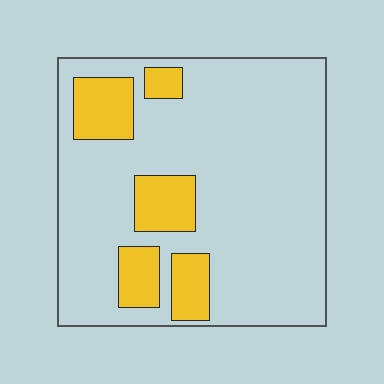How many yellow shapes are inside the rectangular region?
5.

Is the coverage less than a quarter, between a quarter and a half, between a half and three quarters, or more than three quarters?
Less than a quarter.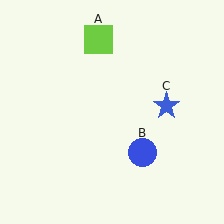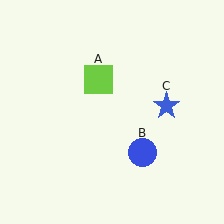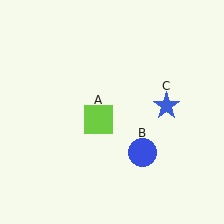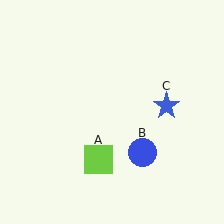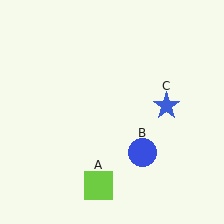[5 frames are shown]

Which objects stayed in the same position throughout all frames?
Blue circle (object B) and blue star (object C) remained stationary.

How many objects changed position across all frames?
1 object changed position: lime square (object A).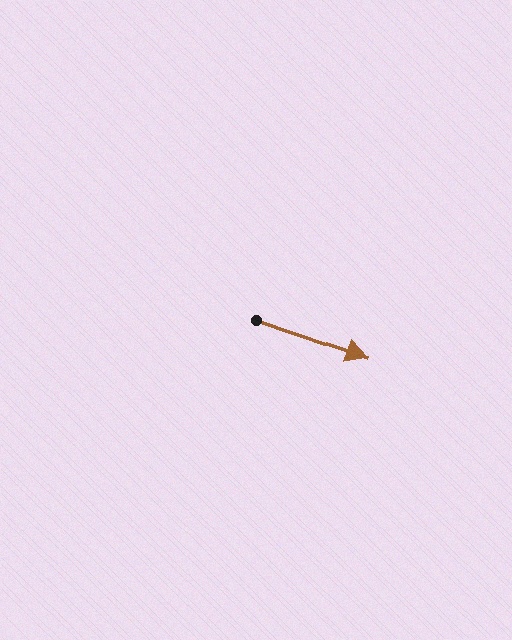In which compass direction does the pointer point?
East.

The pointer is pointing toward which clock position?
Roughly 4 o'clock.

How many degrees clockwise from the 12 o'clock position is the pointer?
Approximately 109 degrees.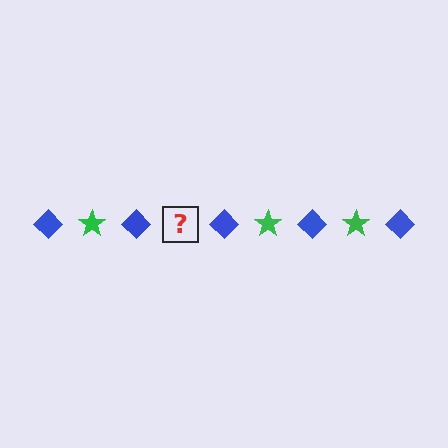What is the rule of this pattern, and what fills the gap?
The rule is that the pattern alternates between blue diamond and green star. The gap should be filled with a green star.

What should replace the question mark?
The question mark should be replaced with a green star.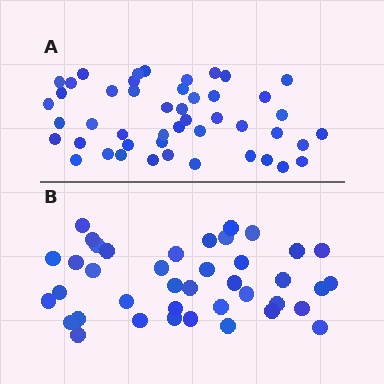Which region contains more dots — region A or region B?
Region A (the top region) has more dots.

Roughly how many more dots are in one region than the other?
Region A has roughly 8 or so more dots than region B.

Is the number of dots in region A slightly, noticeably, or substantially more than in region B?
Region A has only slightly more — the two regions are fairly close. The ratio is roughly 1.2 to 1.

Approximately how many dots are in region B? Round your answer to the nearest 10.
About 40 dots.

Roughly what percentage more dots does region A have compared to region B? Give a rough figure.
About 20% more.